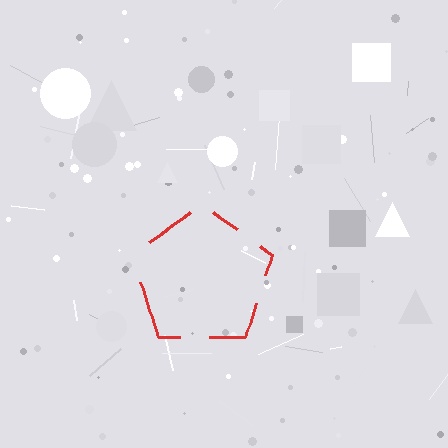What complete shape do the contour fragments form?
The contour fragments form a pentagon.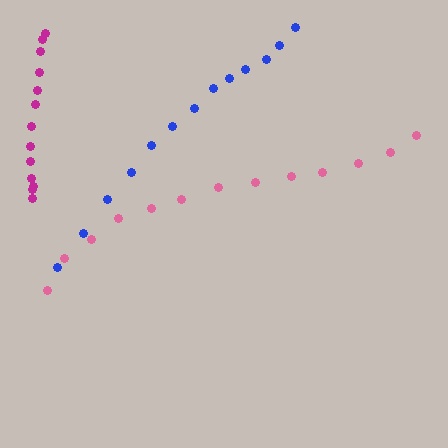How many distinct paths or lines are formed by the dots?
There are 3 distinct paths.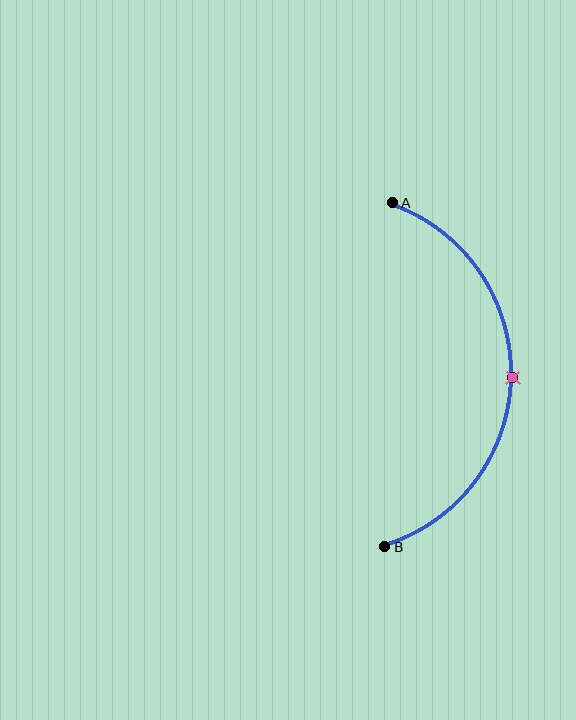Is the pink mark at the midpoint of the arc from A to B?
Yes. The pink mark lies on the arc at equal arc-length from both A and B — it is the arc midpoint.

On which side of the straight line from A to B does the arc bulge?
The arc bulges to the right of the straight line connecting A and B.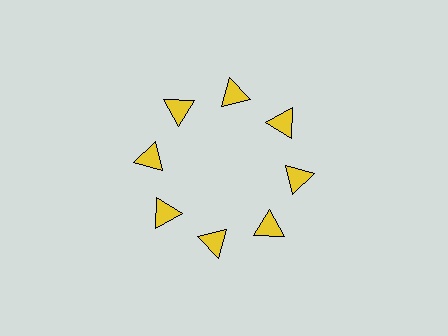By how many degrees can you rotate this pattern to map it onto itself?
The pattern maps onto itself every 45 degrees of rotation.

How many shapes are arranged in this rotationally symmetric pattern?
There are 8 shapes, arranged in 8 groups of 1.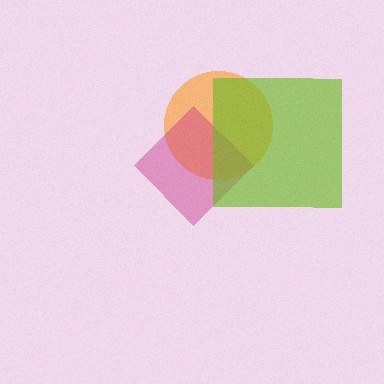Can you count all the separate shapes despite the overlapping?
Yes, there are 3 separate shapes.